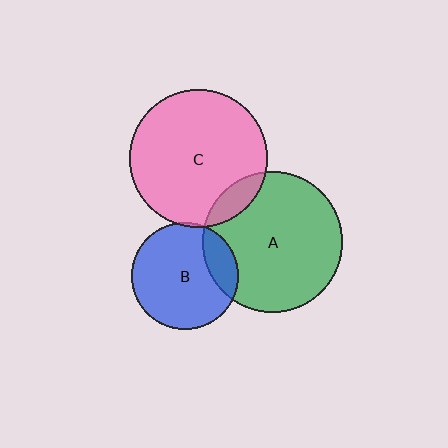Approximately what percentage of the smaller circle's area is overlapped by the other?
Approximately 5%.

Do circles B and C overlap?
Yes.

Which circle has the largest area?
Circle A (green).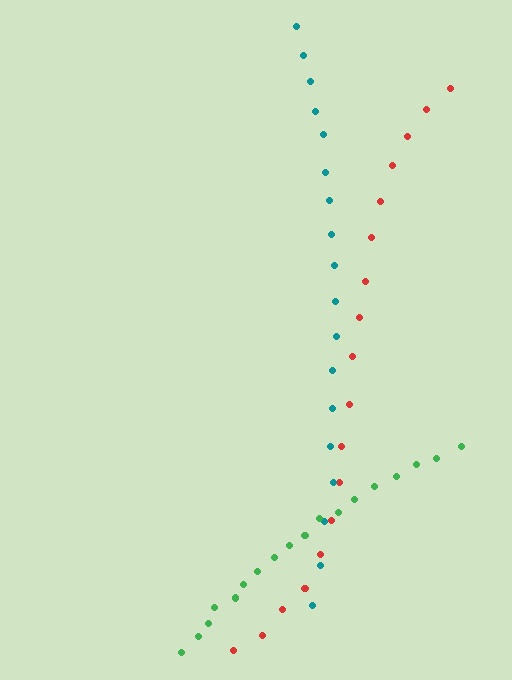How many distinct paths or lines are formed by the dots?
There are 3 distinct paths.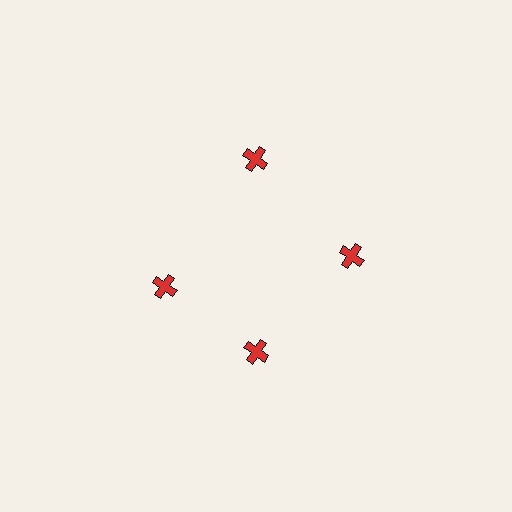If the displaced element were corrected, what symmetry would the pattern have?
It would have 4-fold rotational symmetry — the pattern would map onto itself every 90 degrees.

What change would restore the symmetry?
The symmetry would be restored by rotating it back into even spacing with its neighbors so that all 4 crosses sit at equal angles and equal distance from the center.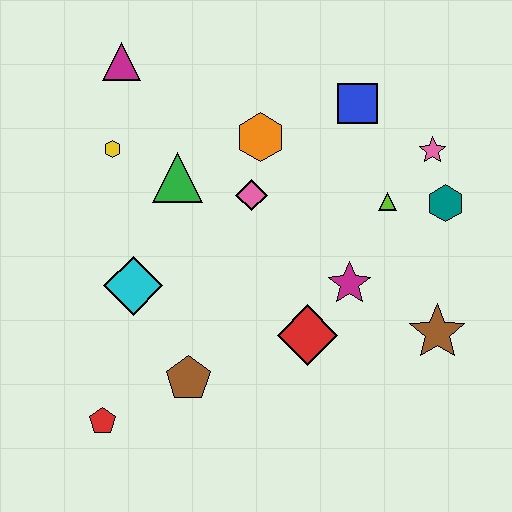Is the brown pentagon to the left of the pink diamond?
Yes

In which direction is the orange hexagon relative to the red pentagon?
The orange hexagon is above the red pentagon.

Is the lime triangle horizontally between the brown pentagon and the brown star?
Yes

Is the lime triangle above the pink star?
No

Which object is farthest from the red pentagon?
The pink star is farthest from the red pentagon.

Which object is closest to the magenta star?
The red diamond is closest to the magenta star.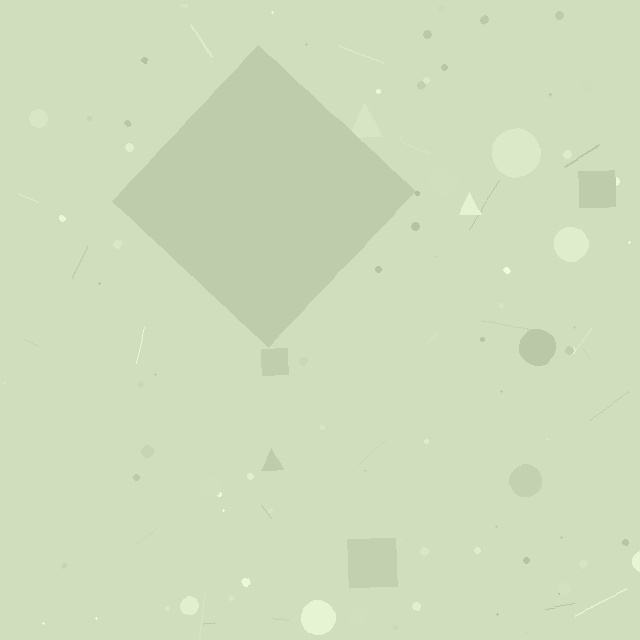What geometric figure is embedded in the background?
A diamond is embedded in the background.